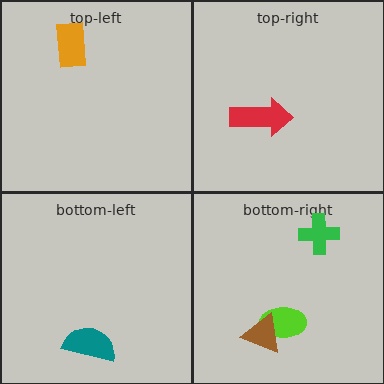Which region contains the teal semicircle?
The bottom-left region.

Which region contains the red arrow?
The top-right region.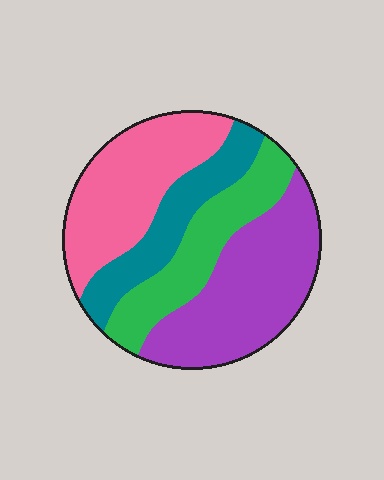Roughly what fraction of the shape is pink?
Pink takes up about one quarter (1/4) of the shape.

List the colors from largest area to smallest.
From largest to smallest: purple, pink, green, teal.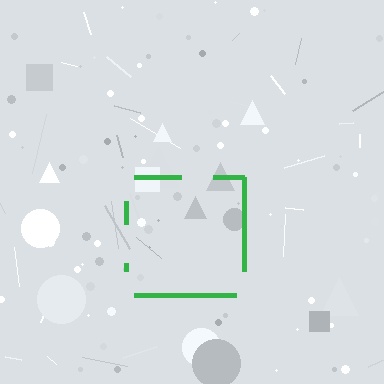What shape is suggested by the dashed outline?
The dashed outline suggests a square.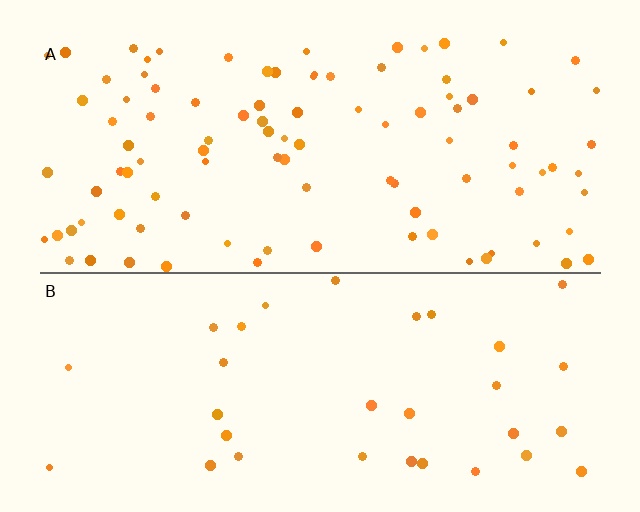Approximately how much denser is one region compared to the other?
Approximately 2.9× — region A over region B.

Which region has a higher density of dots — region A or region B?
A (the top).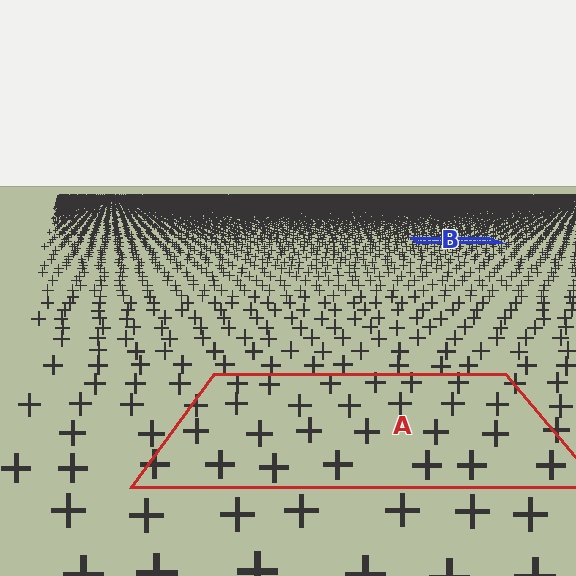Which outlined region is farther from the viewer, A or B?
Region B is farther from the viewer — the texture elements inside it appear smaller and more densely packed.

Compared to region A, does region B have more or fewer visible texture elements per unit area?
Region B has more texture elements per unit area — they are packed more densely because it is farther away.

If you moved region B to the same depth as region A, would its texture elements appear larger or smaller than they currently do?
They would appear larger. At a closer depth, the same texture elements are projected at a bigger on-screen size.